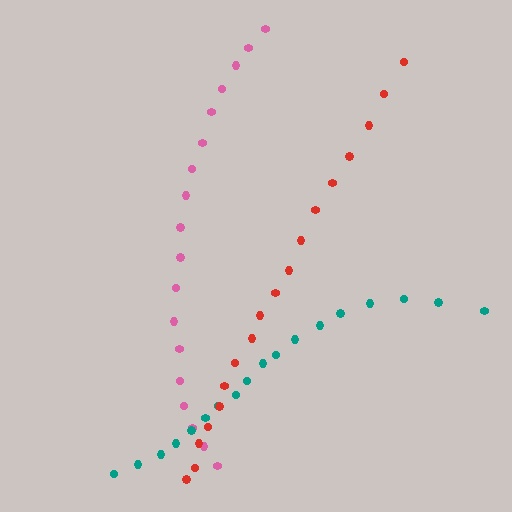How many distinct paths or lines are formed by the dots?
There are 3 distinct paths.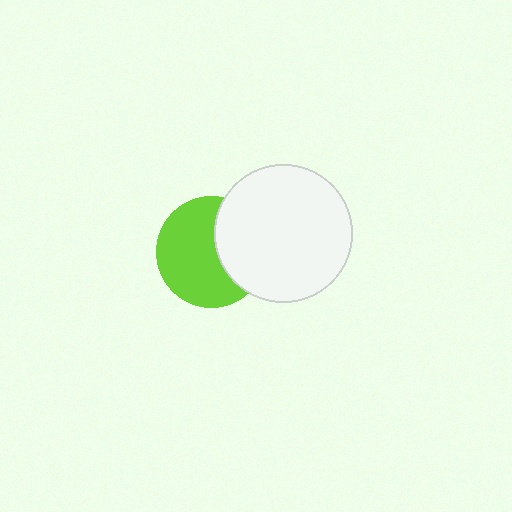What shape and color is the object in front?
The object in front is a white circle.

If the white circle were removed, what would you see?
You would see the complete lime circle.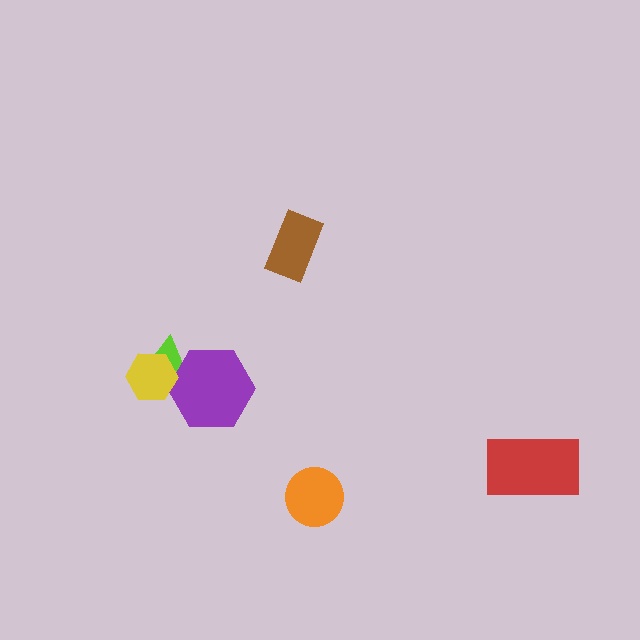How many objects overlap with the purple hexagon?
2 objects overlap with the purple hexagon.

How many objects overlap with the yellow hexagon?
2 objects overlap with the yellow hexagon.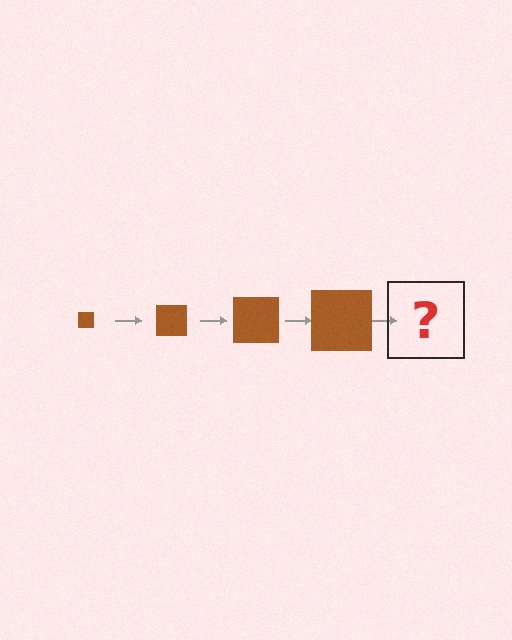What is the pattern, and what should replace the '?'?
The pattern is that the square gets progressively larger each step. The '?' should be a brown square, larger than the previous one.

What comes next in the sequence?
The next element should be a brown square, larger than the previous one.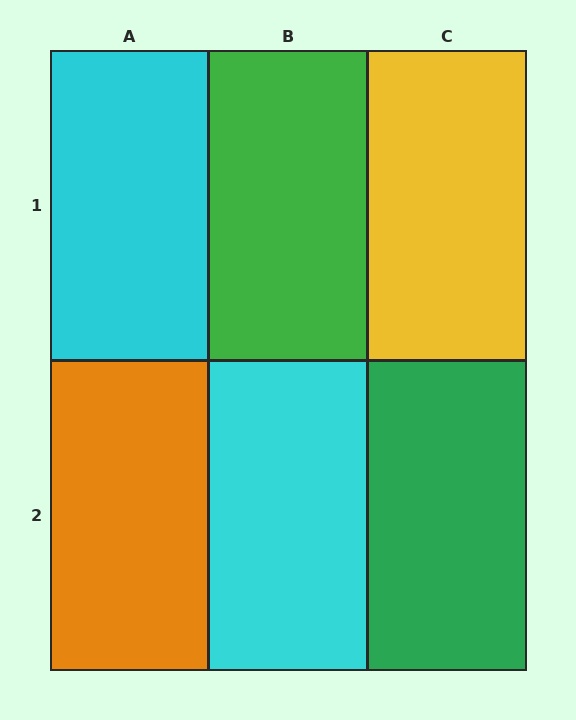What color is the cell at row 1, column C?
Yellow.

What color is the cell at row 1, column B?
Green.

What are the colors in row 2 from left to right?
Orange, cyan, green.